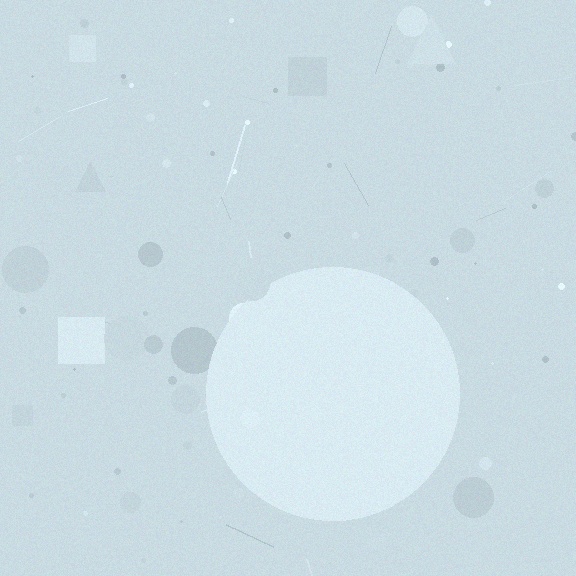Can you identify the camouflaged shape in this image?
The camouflaged shape is a circle.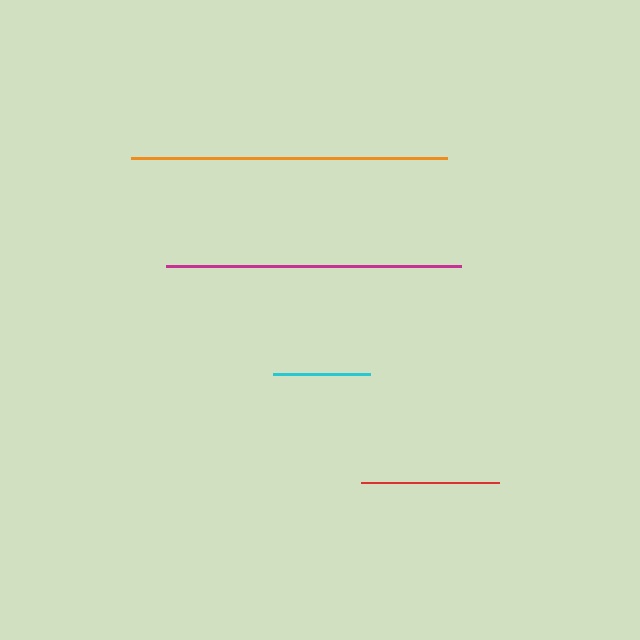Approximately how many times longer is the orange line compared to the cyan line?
The orange line is approximately 3.3 times the length of the cyan line.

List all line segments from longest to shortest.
From longest to shortest: orange, magenta, red, cyan.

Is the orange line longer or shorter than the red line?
The orange line is longer than the red line.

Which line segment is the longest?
The orange line is the longest at approximately 316 pixels.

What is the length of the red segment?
The red segment is approximately 138 pixels long.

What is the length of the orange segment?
The orange segment is approximately 316 pixels long.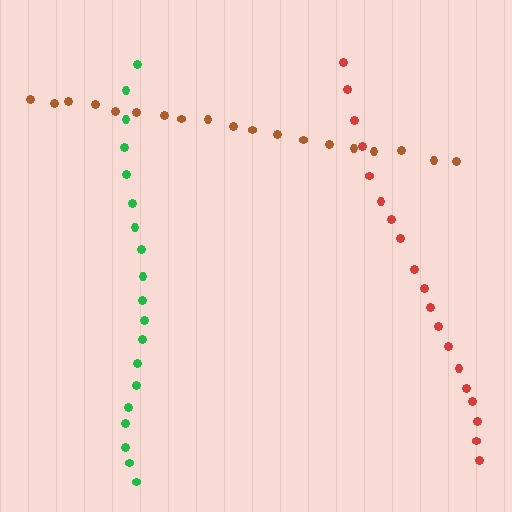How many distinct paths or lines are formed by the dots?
There are 3 distinct paths.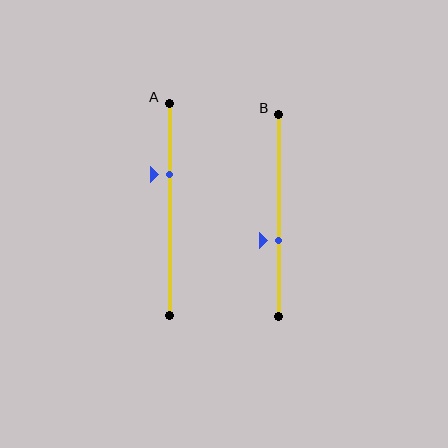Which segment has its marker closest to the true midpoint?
Segment B has its marker closest to the true midpoint.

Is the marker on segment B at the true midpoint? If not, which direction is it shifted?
No, the marker on segment B is shifted downward by about 12% of the segment length.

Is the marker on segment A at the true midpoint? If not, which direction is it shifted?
No, the marker on segment A is shifted upward by about 17% of the segment length.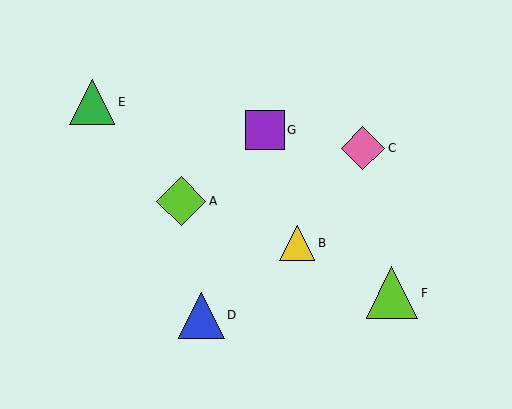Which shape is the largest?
The lime triangle (labeled F) is the largest.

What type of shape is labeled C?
Shape C is a pink diamond.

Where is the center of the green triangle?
The center of the green triangle is at (92, 102).